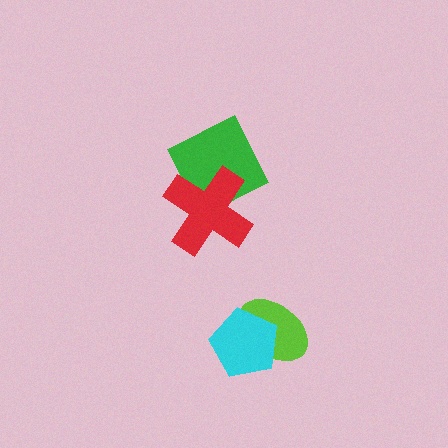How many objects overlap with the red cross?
1 object overlaps with the red cross.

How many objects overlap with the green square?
1 object overlaps with the green square.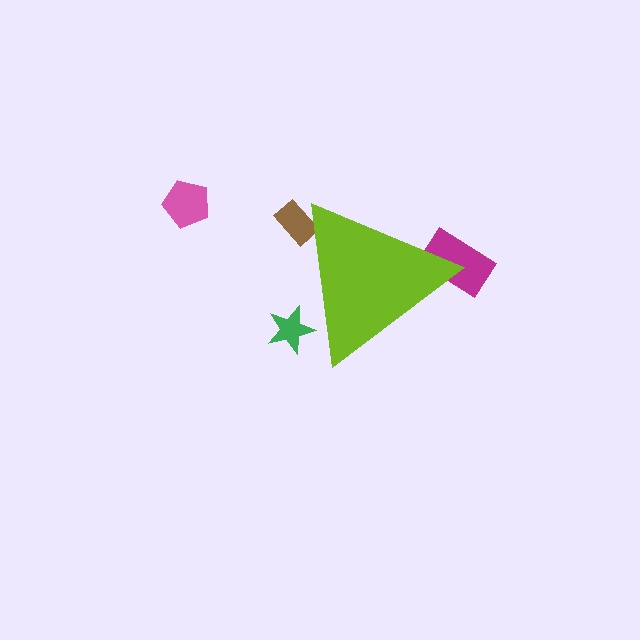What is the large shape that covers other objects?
A lime triangle.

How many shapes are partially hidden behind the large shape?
3 shapes are partially hidden.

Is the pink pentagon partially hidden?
No, the pink pentagon is fully visible.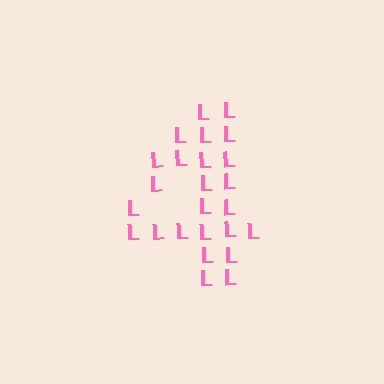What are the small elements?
The small elements are letter L's.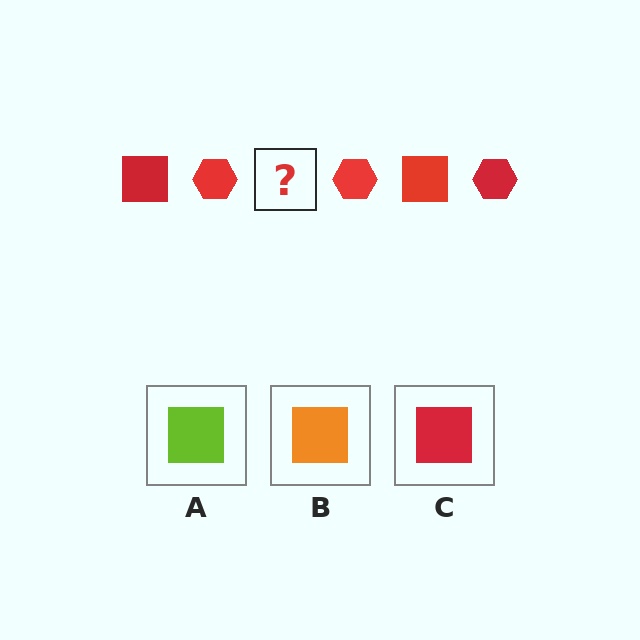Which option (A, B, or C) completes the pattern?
C.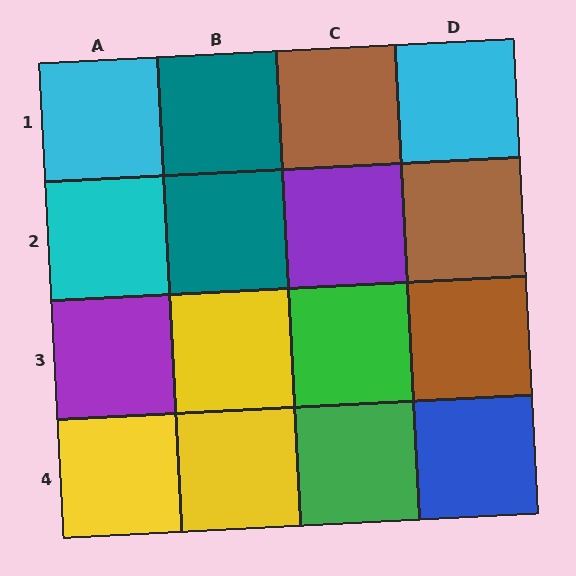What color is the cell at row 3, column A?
Purple.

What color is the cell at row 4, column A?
Yellow.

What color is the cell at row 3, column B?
Yellow.